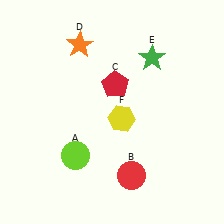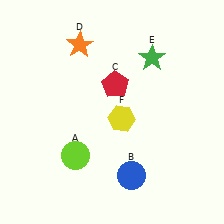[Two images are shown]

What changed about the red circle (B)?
In Image 1, B is red. In Image 2, it changed to blue.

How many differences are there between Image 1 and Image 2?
There is 1 difference between the two images.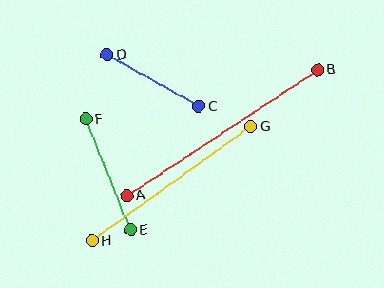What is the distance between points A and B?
The distance is approximately 229 pixels.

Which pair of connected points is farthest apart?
Points A and B are farthest apart.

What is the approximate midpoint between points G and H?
The midpoint is at approximately (171, 184) pixels.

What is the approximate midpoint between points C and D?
The midpoint is at approximately (153, 80) pixels.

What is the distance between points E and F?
The distance is approximately 120 pixels.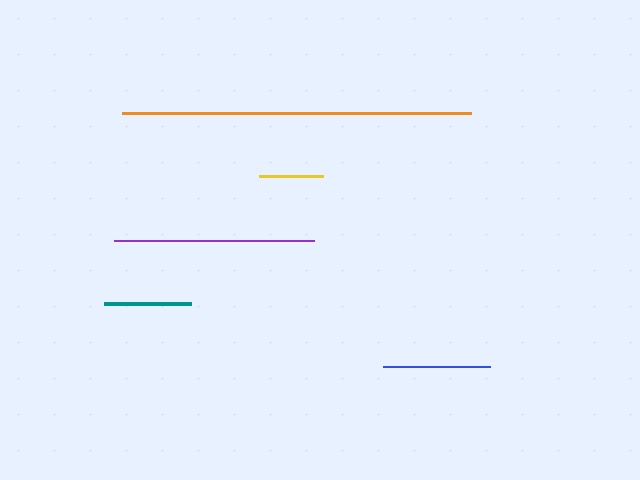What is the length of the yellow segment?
The yellow segment is approximately 65 pixels long.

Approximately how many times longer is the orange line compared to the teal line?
The orange line is approximately 4.0 times the length of the teal line.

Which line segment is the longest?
The orange line is the longest at approximately 349 pixels.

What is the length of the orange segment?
The orange segment is approximately 349 pixels long.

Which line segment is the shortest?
The yellow line is the shortest at approximately 65 pixels.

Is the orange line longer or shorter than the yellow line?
The orange line is longer than the yellow line.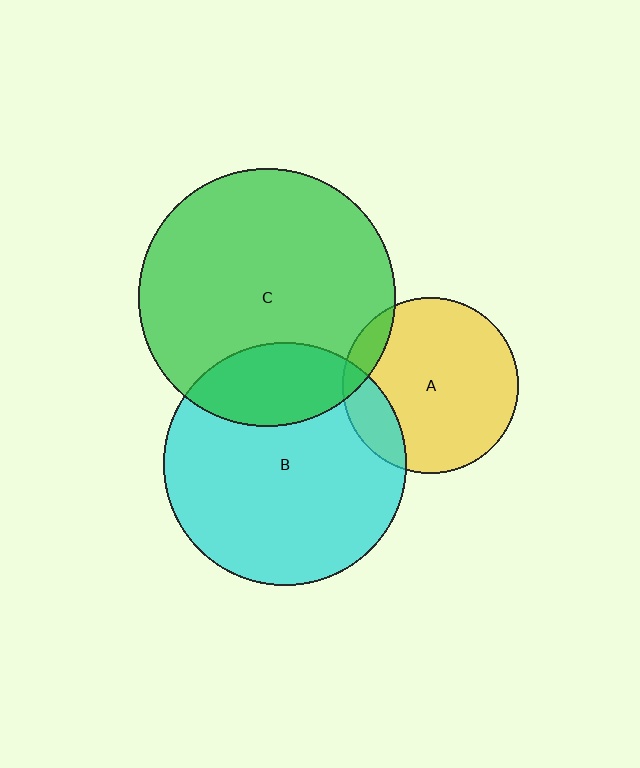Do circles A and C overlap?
Yes.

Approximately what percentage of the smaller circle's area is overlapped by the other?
Approximately 10%.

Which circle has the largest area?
Circle C (green).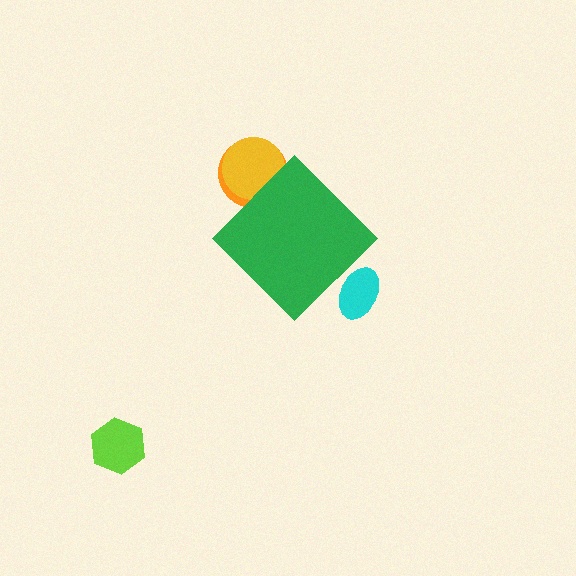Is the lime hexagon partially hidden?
No, the lime hexagon is fully visible.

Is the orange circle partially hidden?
Yes, the orange circle is partially hidden behind the green diamond.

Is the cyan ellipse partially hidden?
Yes, the cyan ellipse is partially hidden behind the green diamond.